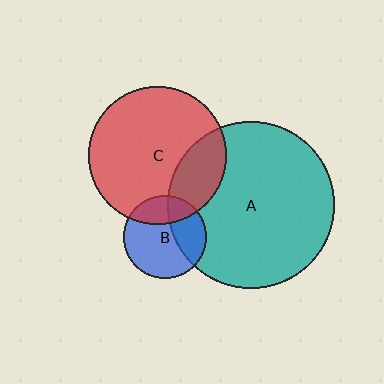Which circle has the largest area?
Circle A (teal).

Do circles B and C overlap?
Yes.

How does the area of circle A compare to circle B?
Approximately 4.0 times.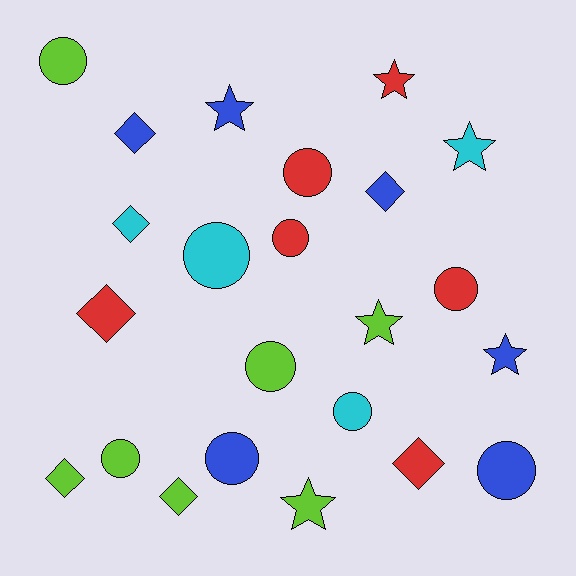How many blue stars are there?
There are 2 blue stars.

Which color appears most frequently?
Lime, with 7 objects.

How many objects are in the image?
There are 23 objects.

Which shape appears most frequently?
Circle, with 10 objects.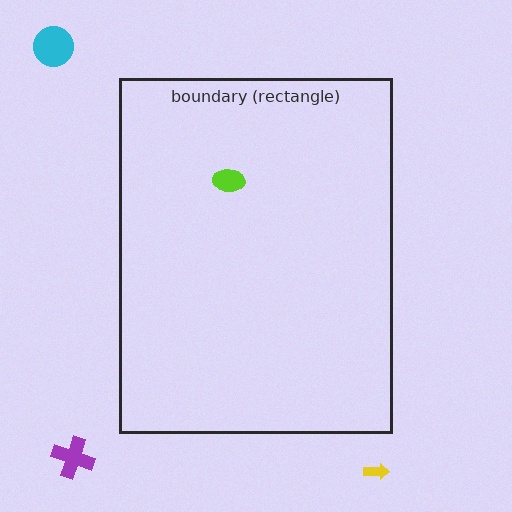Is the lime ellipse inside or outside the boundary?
Inside.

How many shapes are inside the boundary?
1 inside, 3 outside.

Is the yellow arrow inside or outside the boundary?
Outside.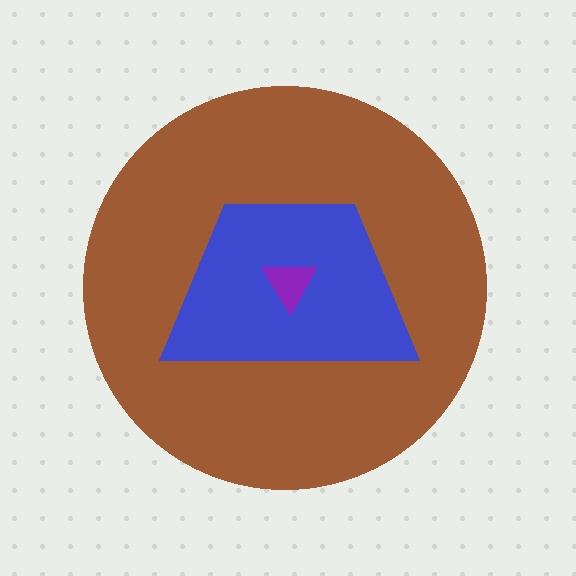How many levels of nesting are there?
3.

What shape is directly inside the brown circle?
The blue trapezoid.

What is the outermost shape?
The brown circle.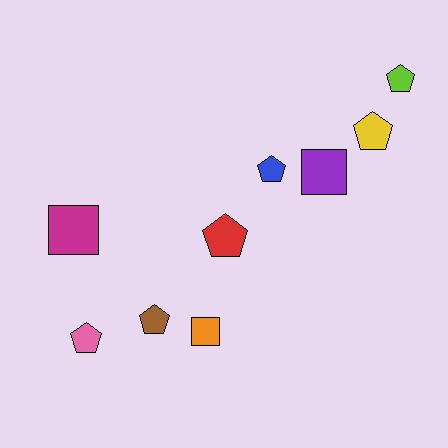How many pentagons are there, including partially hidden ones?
There are 6 pentagons.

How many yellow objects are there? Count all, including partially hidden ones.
There is 1 yellow object.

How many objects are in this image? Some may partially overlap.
There are 9 objects.